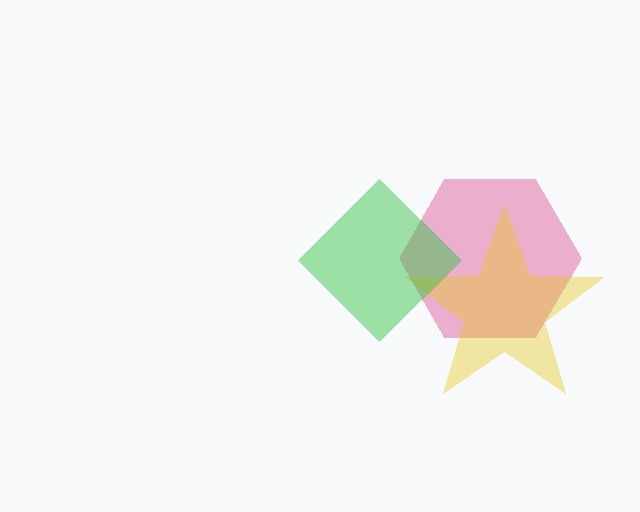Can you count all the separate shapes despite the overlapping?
Yes, there are 3 separate shapes.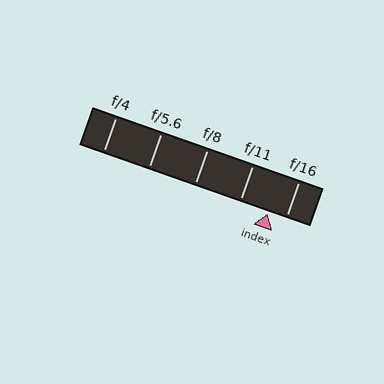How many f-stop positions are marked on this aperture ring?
There are 5 f-stop positions marked.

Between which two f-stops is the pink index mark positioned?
The index mark is between f/11 and f/16.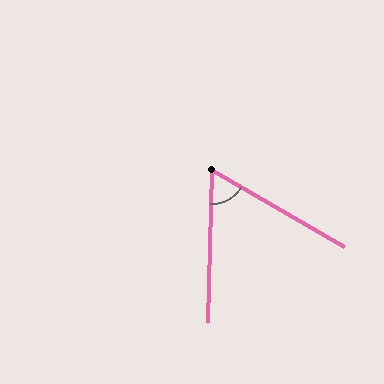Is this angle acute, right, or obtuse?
It is acute.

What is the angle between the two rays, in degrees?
Approximately 61 degrees.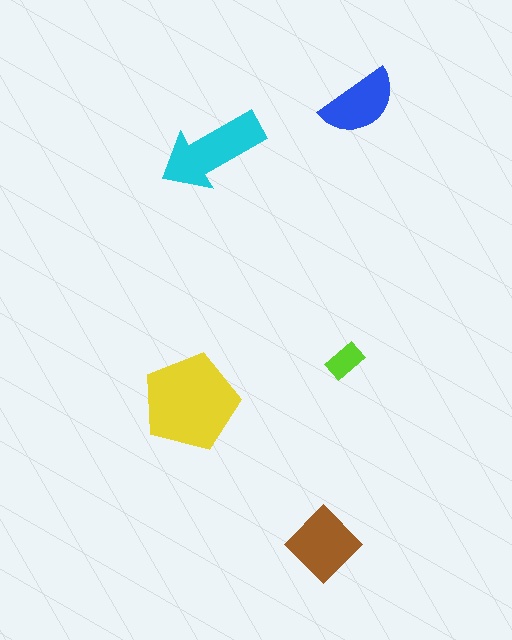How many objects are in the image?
There are 5 objects in the image.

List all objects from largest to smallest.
The yellow pentagon, the cyan arrow, the brown diamond, the blue semicircle, the lime rectangle.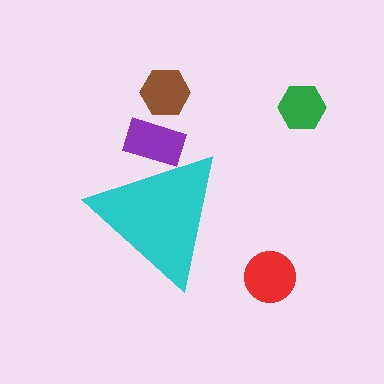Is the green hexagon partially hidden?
No, the green hexagon is fully visible.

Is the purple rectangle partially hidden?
Yes, the purple rectangle is partially hidden behind the cyan triangle.